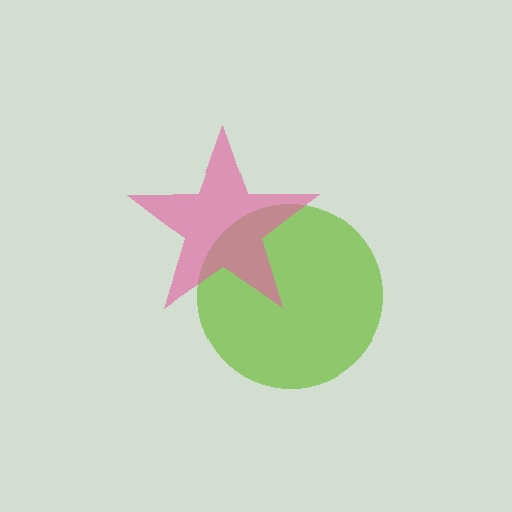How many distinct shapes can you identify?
There are 2 distinct shapes: a lime circle, a pink star.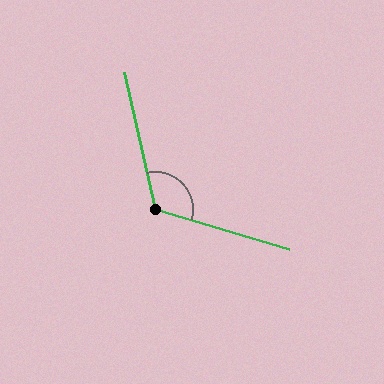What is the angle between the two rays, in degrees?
Approximately 119 degrees.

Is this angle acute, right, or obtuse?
It is obtuse.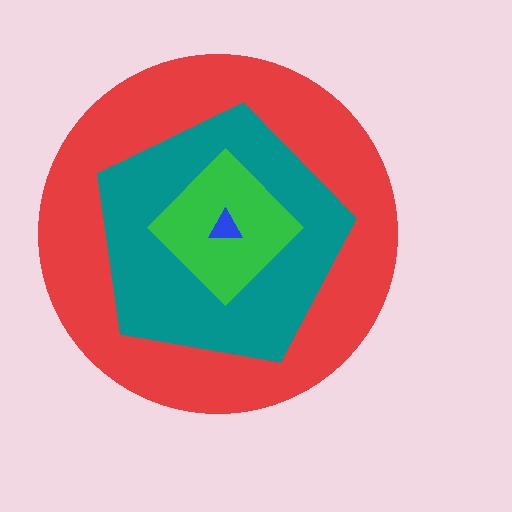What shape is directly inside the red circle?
The teal pentagon.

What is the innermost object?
The blue triangle.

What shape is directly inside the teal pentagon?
The green diamond.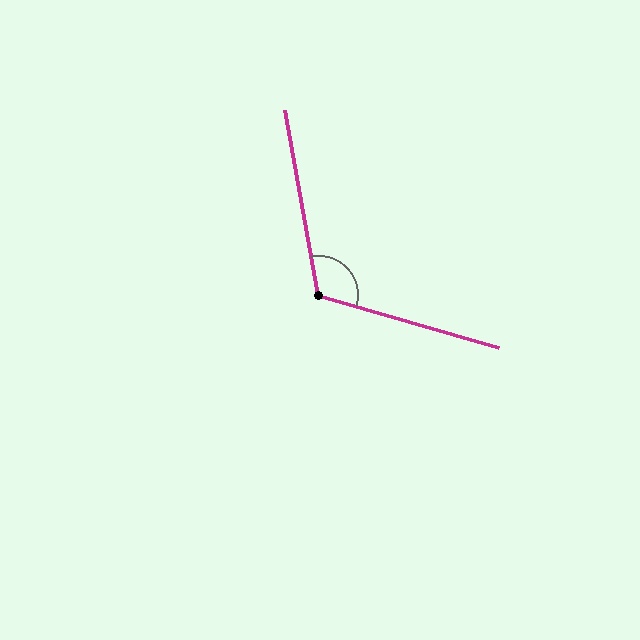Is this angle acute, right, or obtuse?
It is obtuse.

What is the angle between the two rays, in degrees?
Approximately 117 degrees.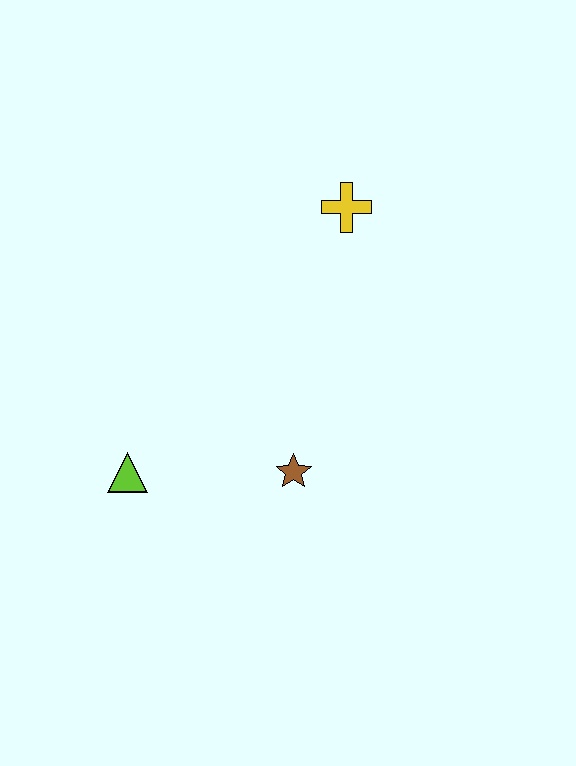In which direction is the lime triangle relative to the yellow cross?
The lime triangle is below the yellow cross.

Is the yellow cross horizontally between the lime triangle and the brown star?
No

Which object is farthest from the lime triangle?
The yellow cross is farthest from the lime triangle.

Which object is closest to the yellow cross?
The brown star is closest to the yellow cross.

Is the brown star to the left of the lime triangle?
No